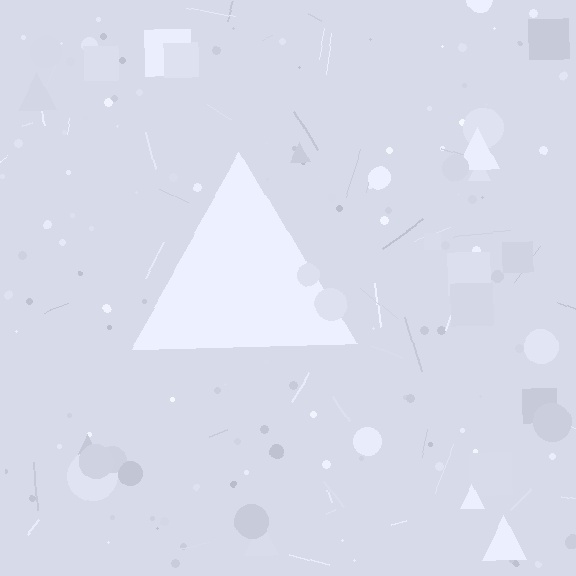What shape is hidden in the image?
A triangle is hidden in the image.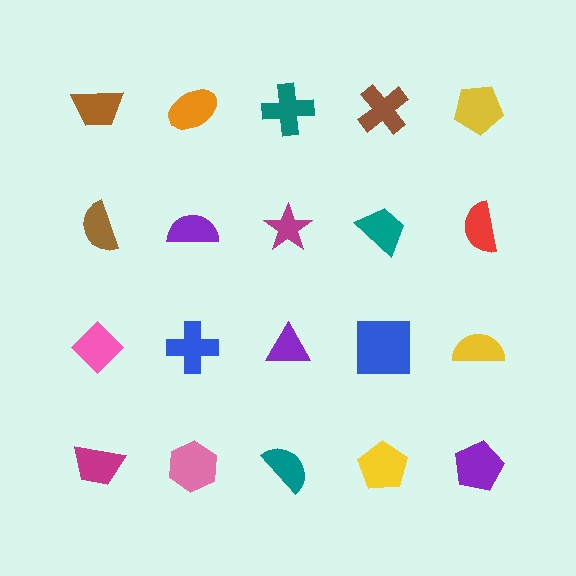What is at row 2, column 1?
A brown semicircle.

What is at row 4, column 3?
A teal semicircle.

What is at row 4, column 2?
A pink hexagon.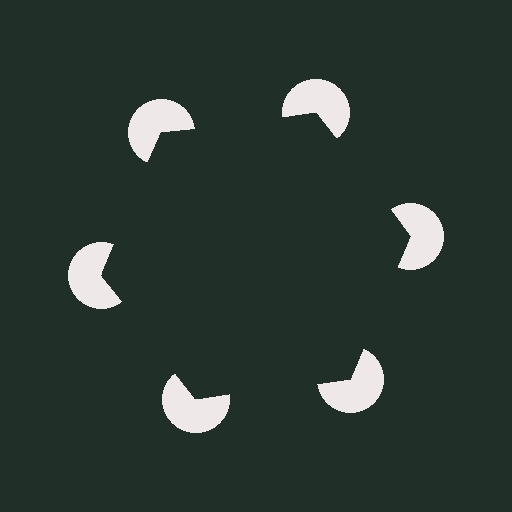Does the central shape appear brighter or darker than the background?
It typically appears slightly darker than the background, even though no actual brightness change is drawn.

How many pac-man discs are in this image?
There are 6 — one at each vertex of the illusory hexagon.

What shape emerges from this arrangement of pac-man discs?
An illusory hexagon — its edges are inferred from the aligned wedge cuts in the pac-man discs, not physically drawn.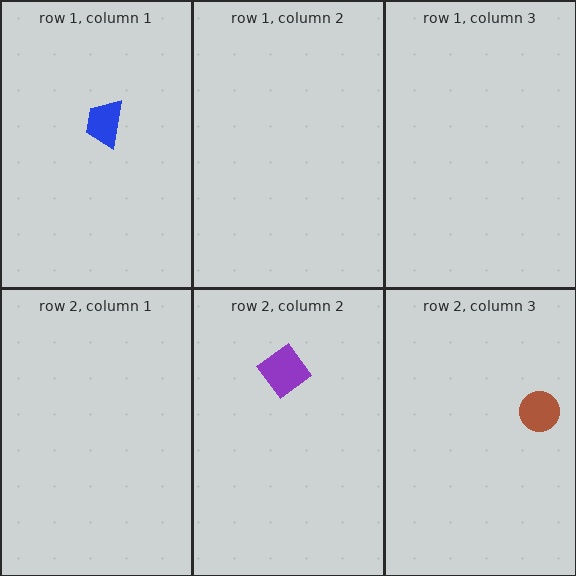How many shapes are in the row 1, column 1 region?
1.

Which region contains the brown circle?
The row 2, column 3 region.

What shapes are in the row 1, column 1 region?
The blue trapezoid.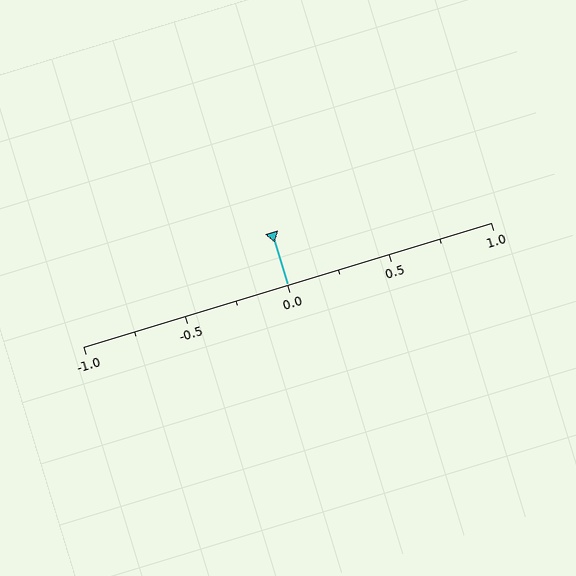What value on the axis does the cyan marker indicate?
The marker indicates approximately 0.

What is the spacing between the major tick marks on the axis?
The major ticks are spaced 0.5 apart.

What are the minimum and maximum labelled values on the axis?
The axis runs from -1.0 to 1.0.